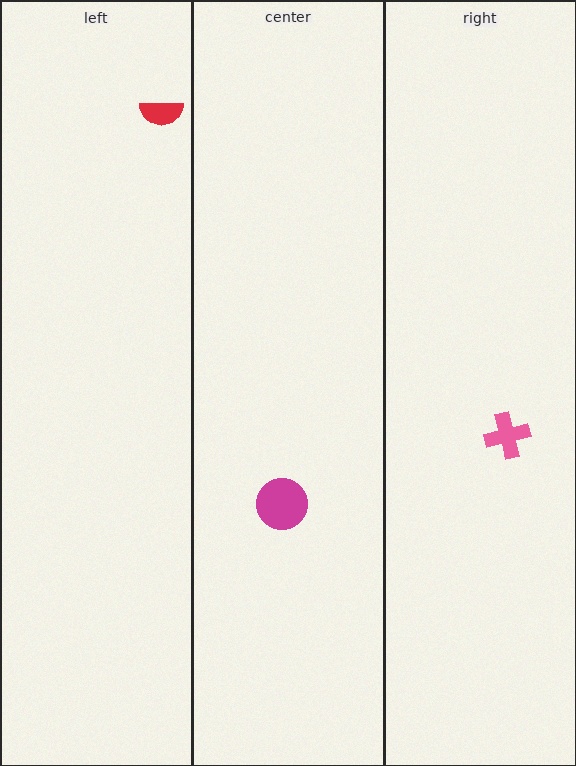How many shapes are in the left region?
1.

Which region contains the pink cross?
The right region.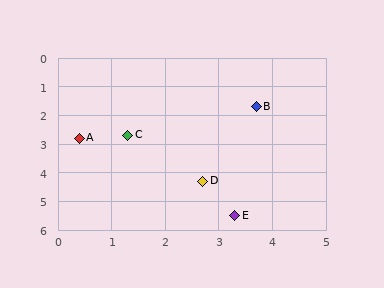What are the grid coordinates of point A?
Point A is at approximately (0.4, 2.8).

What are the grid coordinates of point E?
Point E is at approximately (3.3, 5.5).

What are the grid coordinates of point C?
Point C is at approximately (1.3, 2.7).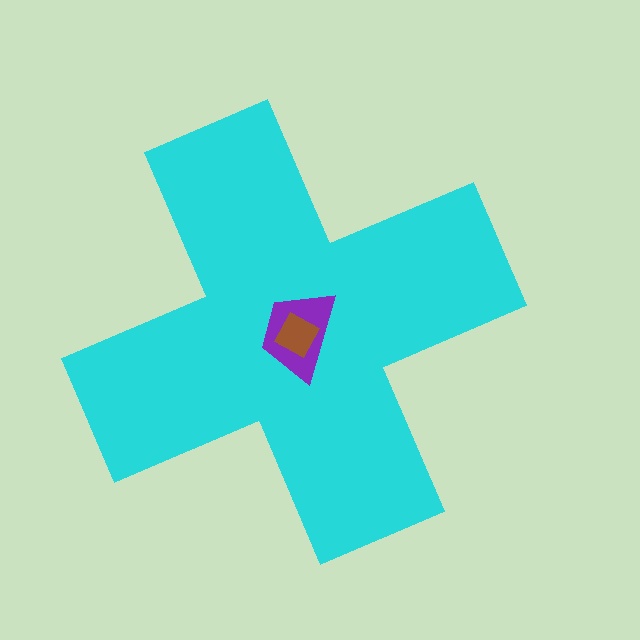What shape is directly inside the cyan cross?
The purple trapezoid.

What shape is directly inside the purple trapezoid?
The brown diamond.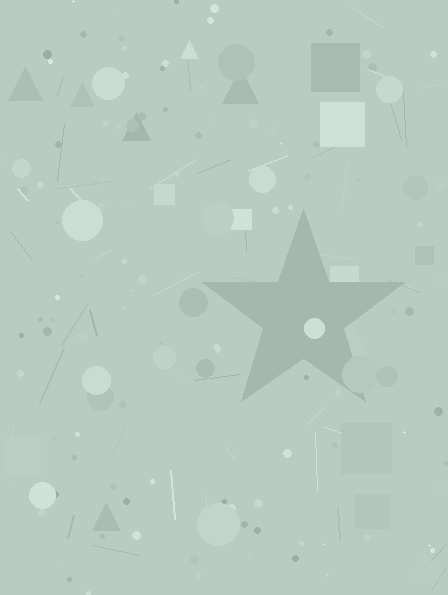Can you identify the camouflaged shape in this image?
The camouflaged shape is a star.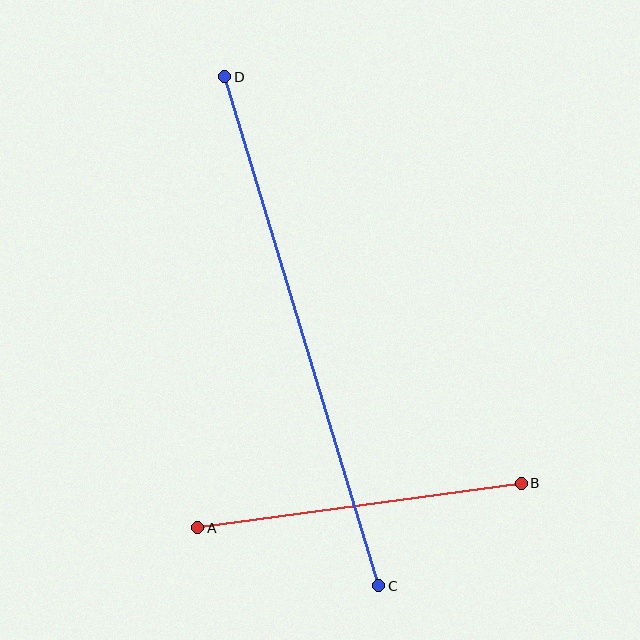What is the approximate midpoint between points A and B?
The midpoint is at approximately (360, 505) pixels.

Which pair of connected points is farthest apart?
Points C and D are farthest apart.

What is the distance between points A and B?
The distance is approximately 326 pixels.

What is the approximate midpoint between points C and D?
The midpoint is at approximately (302, 331) pixels.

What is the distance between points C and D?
The distance is approximately 531 pixels.